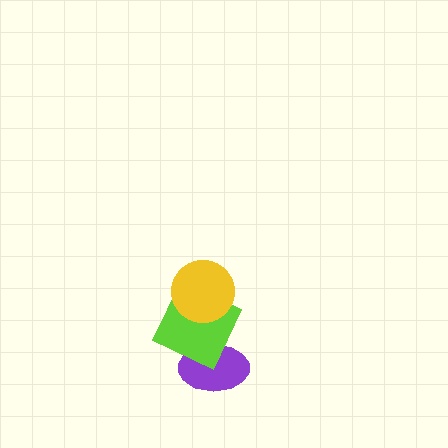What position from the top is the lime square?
The lime square is 2nd from the top.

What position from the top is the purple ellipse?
The purple ellipse is 3rd from the top.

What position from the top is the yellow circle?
The yellow circle is 1st from the top.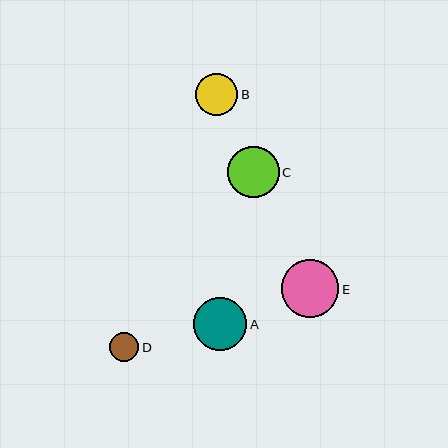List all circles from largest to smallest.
From largest to smallest: E, A, C, B, D.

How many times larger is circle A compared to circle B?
Circle A is approximately 1.2 times the size of circle B.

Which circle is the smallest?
Circle D is the smallest with a size of approximately 29 pixels.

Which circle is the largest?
Circle E is the largest with a size of approximately 58 pixels.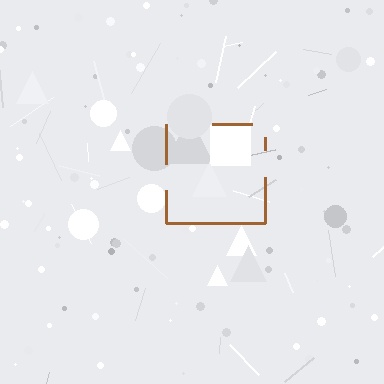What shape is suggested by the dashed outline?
The dashed outline suggests a square.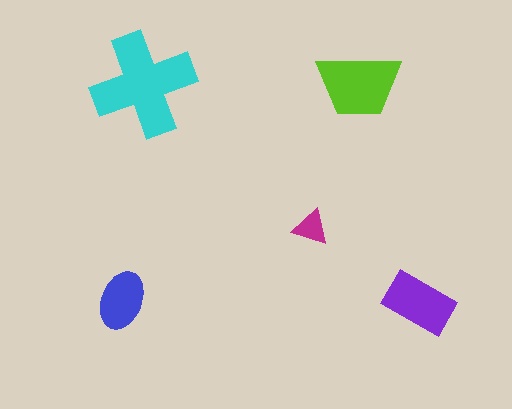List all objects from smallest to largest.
The magenta triangle, the blue ellipse, the purple rectangle, the lime trapezoid, the cyan cross.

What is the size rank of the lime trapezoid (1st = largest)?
2nd.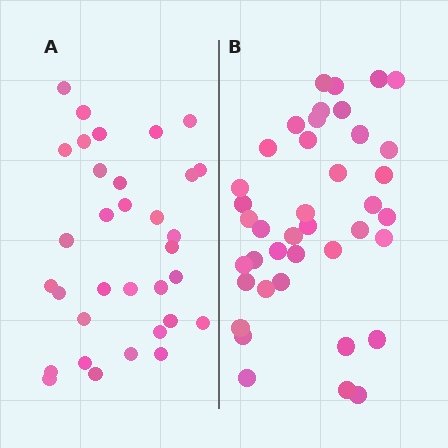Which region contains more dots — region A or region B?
Region B (the right region) has more dots.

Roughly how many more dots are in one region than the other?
Region B has roughly 8 or so more dots than region A.